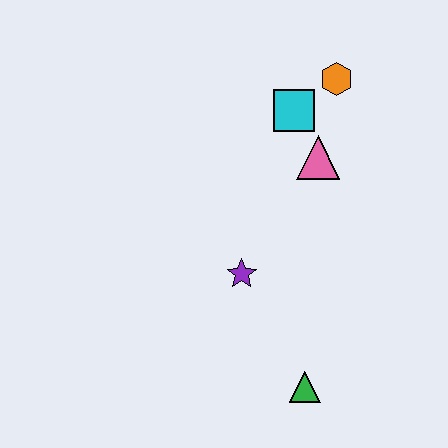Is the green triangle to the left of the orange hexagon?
Yes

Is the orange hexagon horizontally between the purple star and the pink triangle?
No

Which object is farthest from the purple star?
The orange hexagon is farthest from the purple star.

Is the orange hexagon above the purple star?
Yes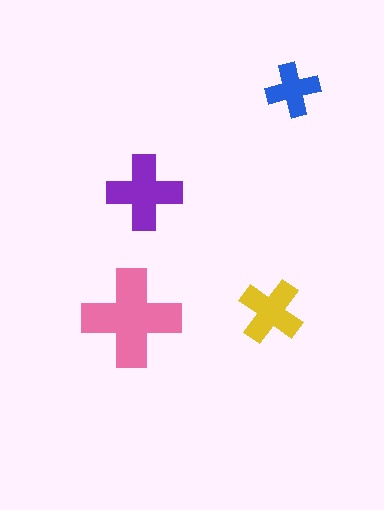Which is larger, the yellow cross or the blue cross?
The yellow one.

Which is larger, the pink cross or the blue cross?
The pink one.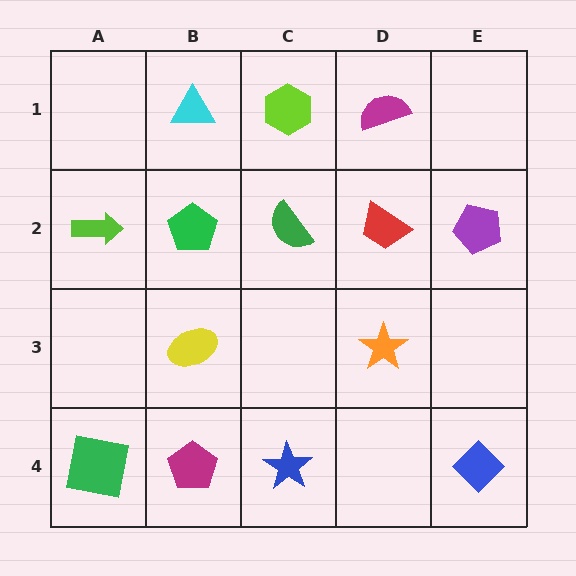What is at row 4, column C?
A blue star.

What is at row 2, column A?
A lime arrow.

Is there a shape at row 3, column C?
No, that cell is empty.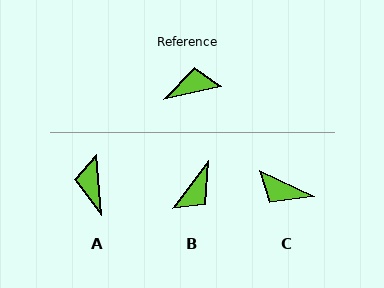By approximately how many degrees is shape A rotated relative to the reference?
Approximately 82 degrees counter-clockwise.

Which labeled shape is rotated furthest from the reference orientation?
C, about 142 degrees away.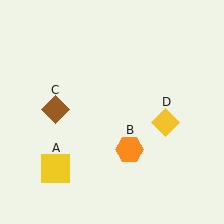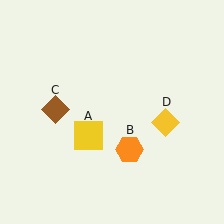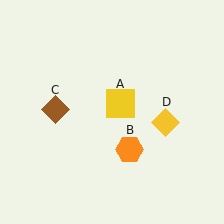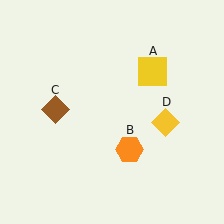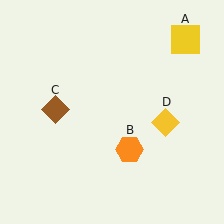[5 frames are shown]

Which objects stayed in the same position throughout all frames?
Orange hexagon (object B) and brown diamond (object C) and yellow diamond (object D) remained stationary.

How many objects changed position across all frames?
1 object changed position: yellow square (object A).